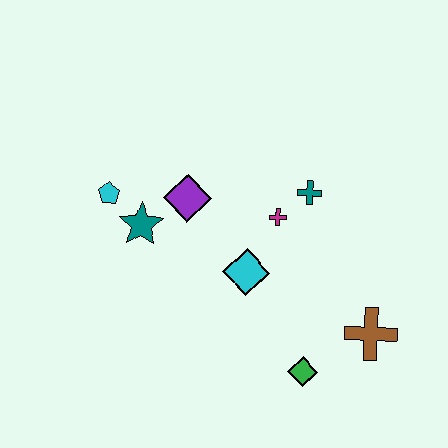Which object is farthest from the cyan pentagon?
The brown cross is farthest from the cyan pentagon.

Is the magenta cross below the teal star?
No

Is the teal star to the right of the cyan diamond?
No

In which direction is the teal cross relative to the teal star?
The teal cross is to the right of the teal star.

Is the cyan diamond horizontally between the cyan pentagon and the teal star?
No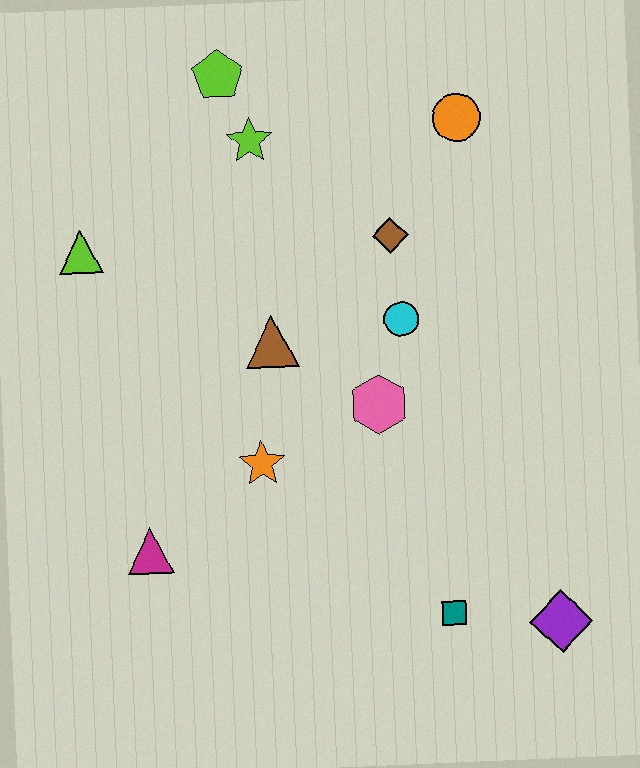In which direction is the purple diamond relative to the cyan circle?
The purple diamond is below the cyan circle.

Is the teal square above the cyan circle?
No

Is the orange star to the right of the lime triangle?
Yes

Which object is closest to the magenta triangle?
The orange star is closest to the magenta triangle.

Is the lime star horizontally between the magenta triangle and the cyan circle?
Yes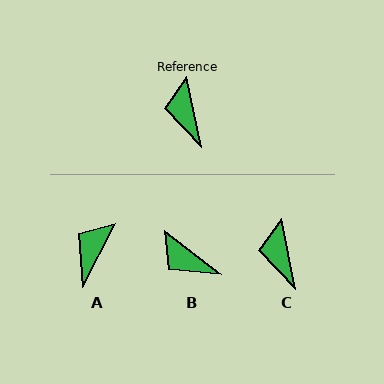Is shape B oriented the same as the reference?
No, it is off by about 41 degrees.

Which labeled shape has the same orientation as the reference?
C.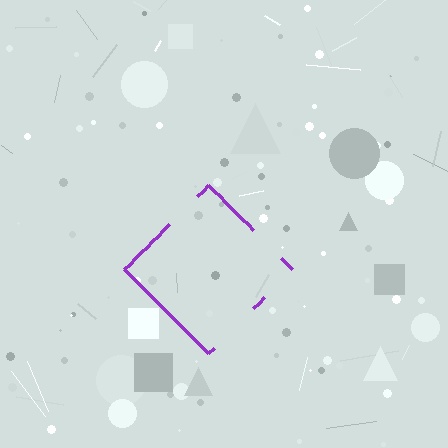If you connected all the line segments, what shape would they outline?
They would outline a diamond.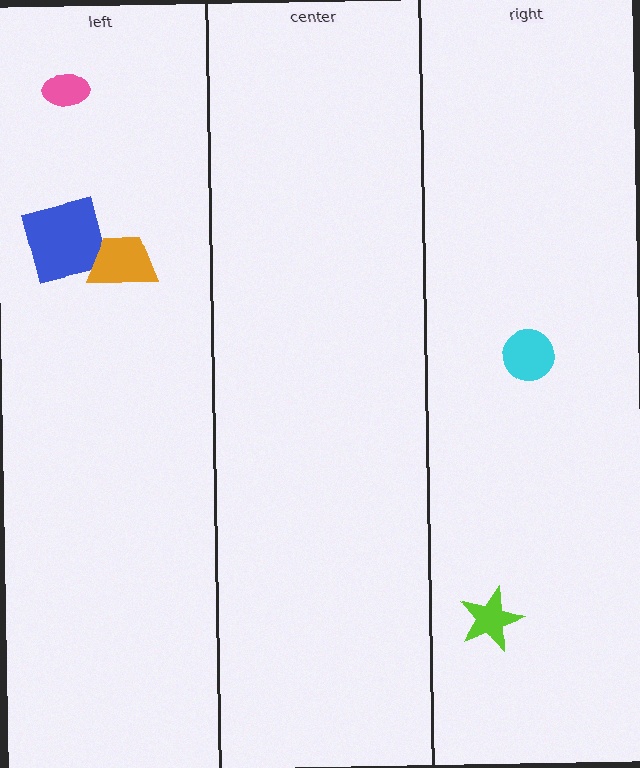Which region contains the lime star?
The right region.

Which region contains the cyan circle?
The right region.